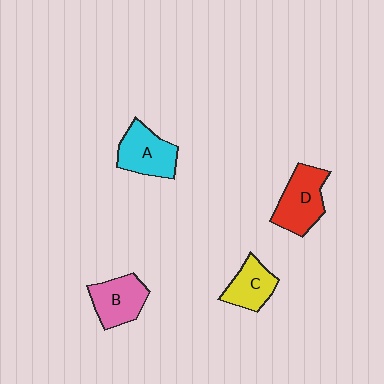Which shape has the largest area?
Shape D (red).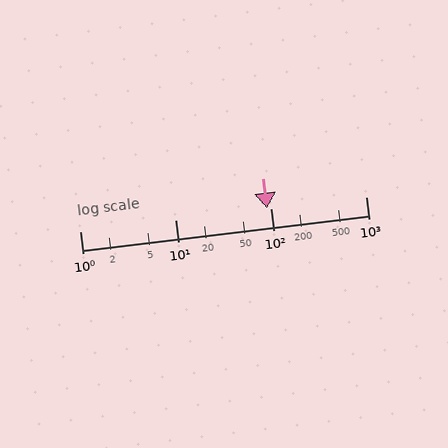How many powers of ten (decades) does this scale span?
The scale spans 3 decades, from 1 to 1000.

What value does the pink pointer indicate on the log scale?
The pointer indicates approximately 91.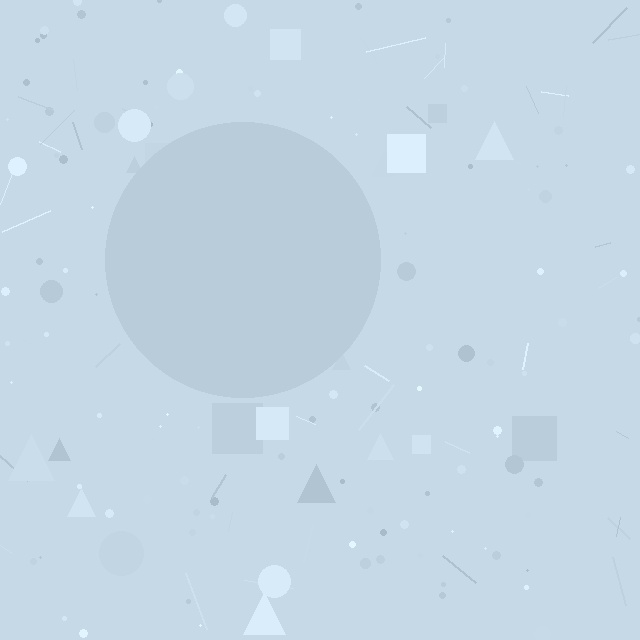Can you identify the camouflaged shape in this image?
The camouflaged shape is a circle.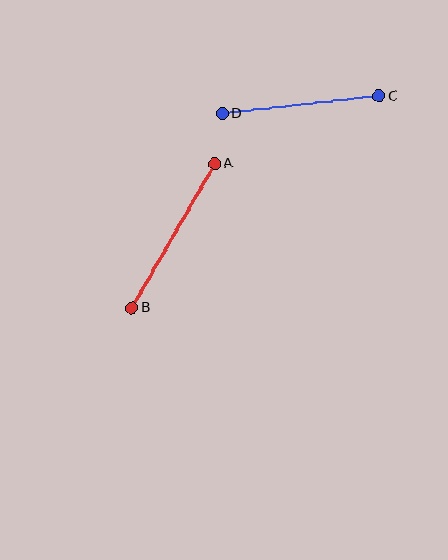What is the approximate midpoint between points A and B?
The midpoint is at approximately (173, 236) pixels.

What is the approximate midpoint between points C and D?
The midpoint is at approximately (301, 105) pixels.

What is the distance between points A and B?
The distance is approximately 166 pixels.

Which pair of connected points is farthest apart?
Points A and B are farthest apart.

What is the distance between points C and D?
The distance is approximately 158 pixels.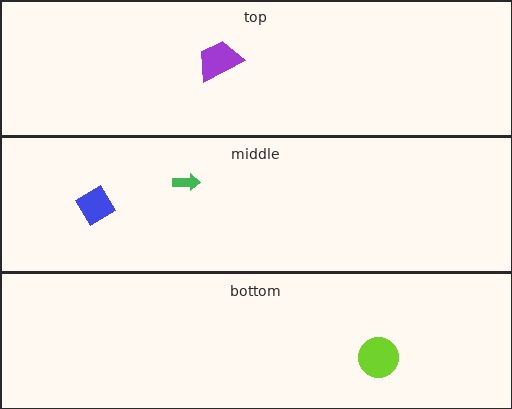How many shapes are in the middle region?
2.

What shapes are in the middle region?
The blue square, the green arrow.